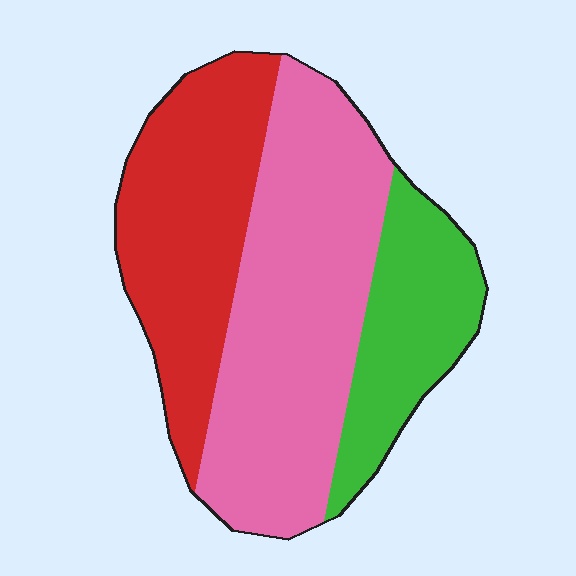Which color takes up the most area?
Pink, at roughly 45%.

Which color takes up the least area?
Green, at roughly 20%.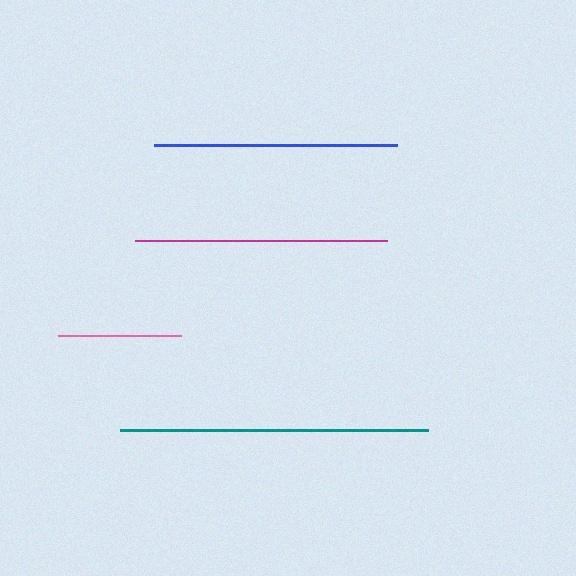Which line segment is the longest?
The teal line is the longest at approximately 309 pixels.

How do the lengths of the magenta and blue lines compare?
The magenta and blue lines are approximately the same length.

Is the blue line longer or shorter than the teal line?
The teal line is longer than the blue line.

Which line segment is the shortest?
The pink line is the shortest at approximately 123 pixels.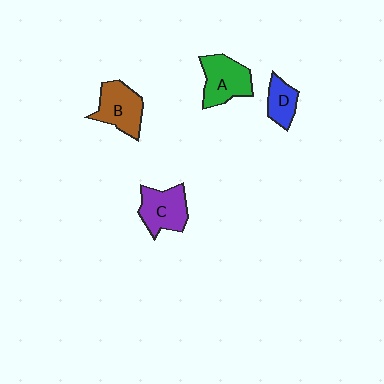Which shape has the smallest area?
Shape D (blue).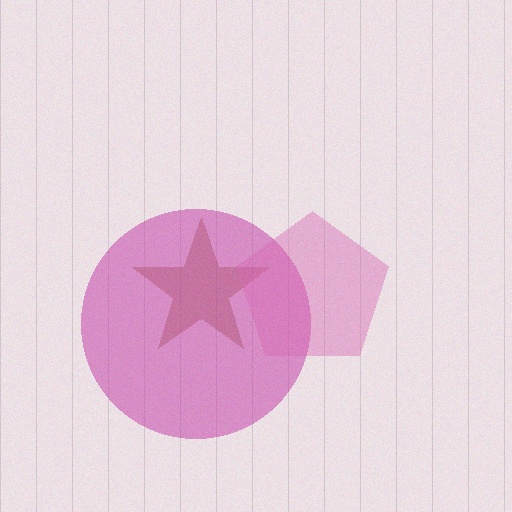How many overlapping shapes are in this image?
There are 3 overlapping shapes in the image.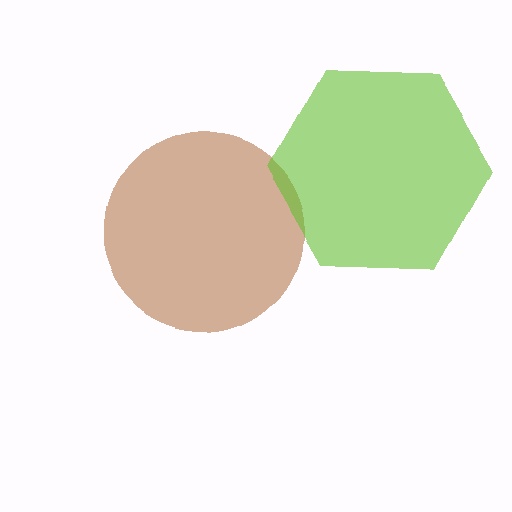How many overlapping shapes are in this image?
There are 2 overlapping shapes in the image.